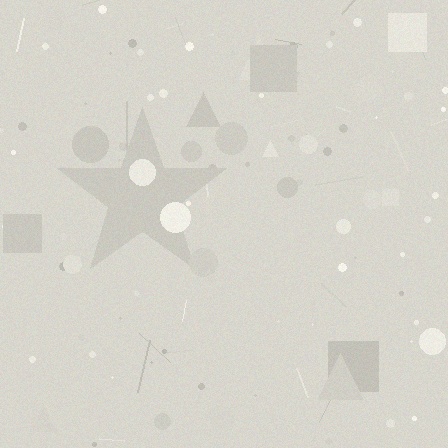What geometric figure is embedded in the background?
A star is embedded in the background.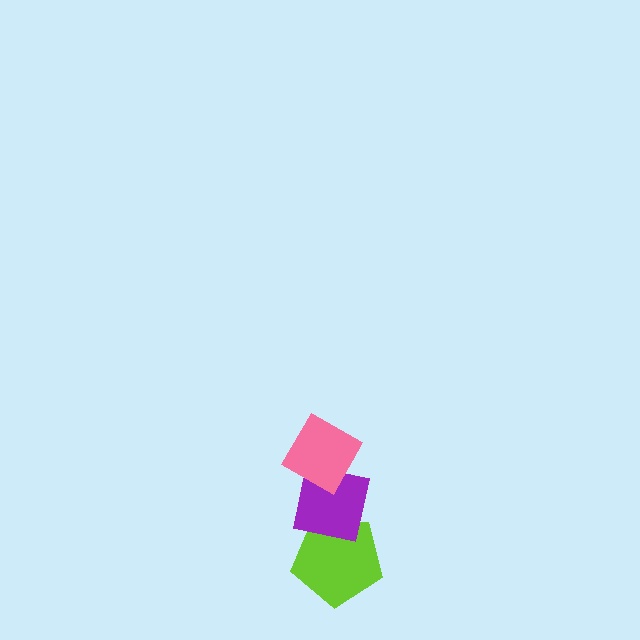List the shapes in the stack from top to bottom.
From top to bottom: the pink diamond, the purple square, the lime pentagon.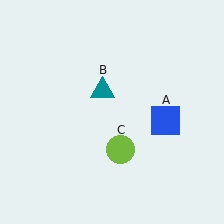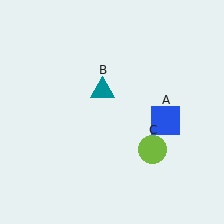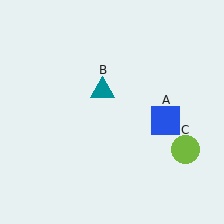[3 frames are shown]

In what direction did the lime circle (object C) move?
The lime circle (object C) moved right.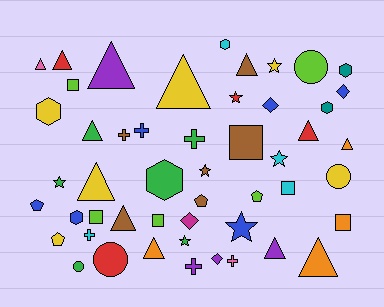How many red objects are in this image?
There are 4 red objects.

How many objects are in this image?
There are 50 objects.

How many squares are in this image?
There are 6 squares.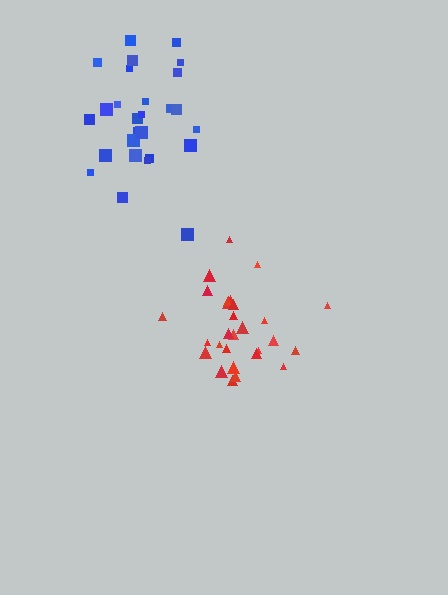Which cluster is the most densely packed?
Blue.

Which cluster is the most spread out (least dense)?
Red.